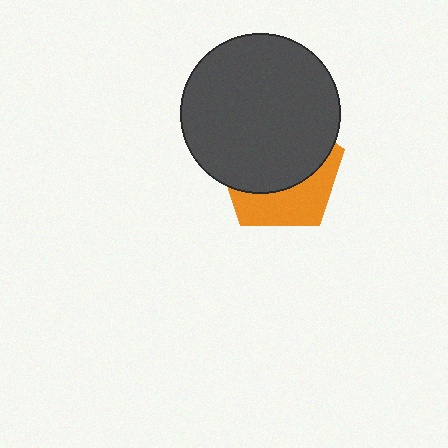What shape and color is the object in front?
The object in front is a dark gray circle.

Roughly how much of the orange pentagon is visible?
A small part of it is visible (roughly 37%).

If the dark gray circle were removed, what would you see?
You would see the complete orange pentagon.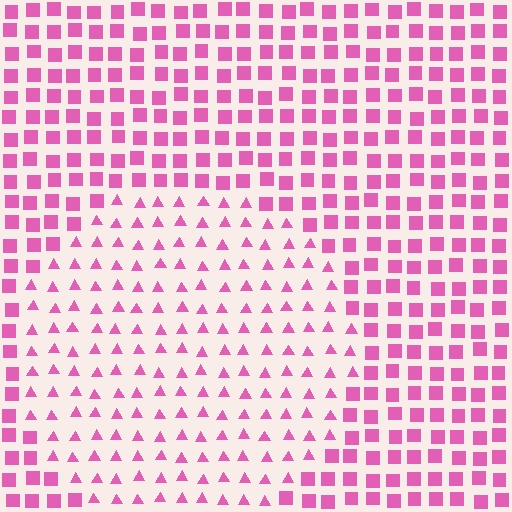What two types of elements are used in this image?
The image uses triangles inside the circle region and squares outside it.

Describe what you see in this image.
The image is filled with small pink elements arranged in a uniform grid. A circle-shaped region contains triangles, while the surrounding area contains squares. The boundary is defined purely by the change in element shape.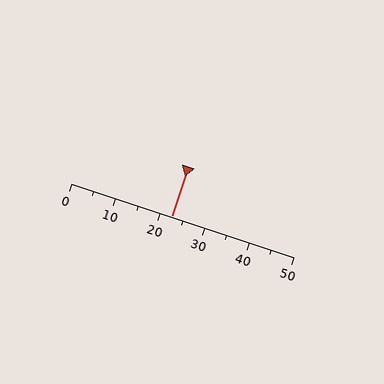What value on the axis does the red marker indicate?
The marker indicates approximately 22.5.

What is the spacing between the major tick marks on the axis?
The major ticks are spaced 10 apart.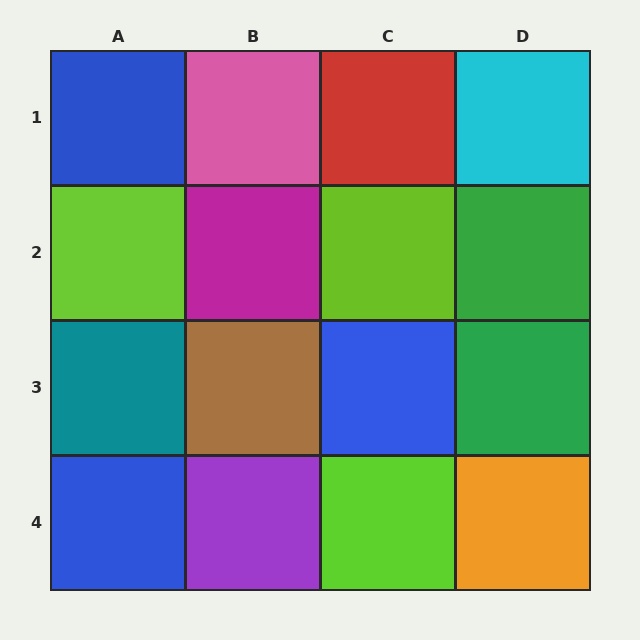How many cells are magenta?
1 cell is magenta.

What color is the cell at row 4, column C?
Lime.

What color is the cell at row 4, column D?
Orange.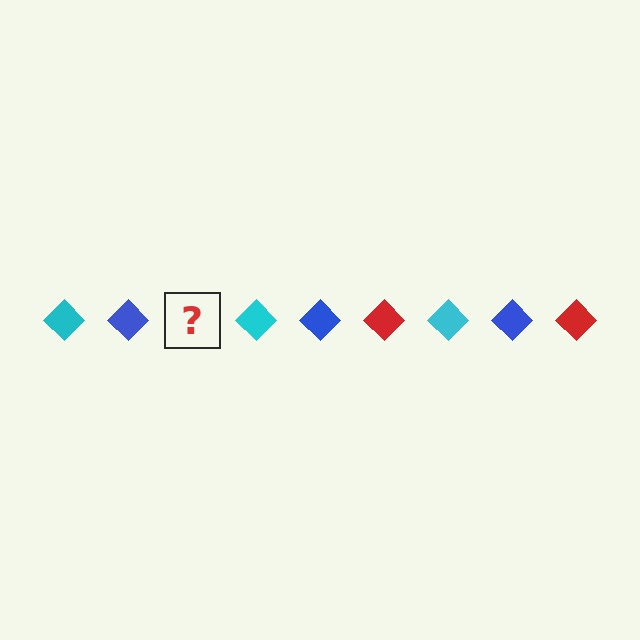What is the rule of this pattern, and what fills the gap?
The rule is that the pattern cycles through cyan, blue, red diamonds. The gap should be filled with a red diamond.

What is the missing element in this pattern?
The missing element is a red diamond.